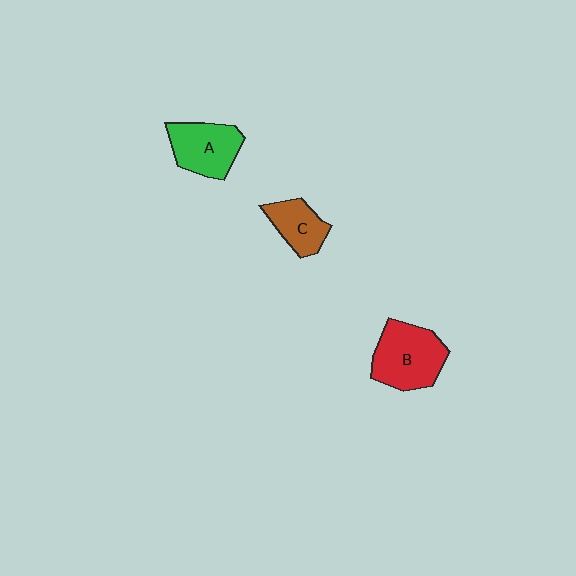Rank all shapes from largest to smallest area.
From largest to smallest: B (red), A (green), C (brown).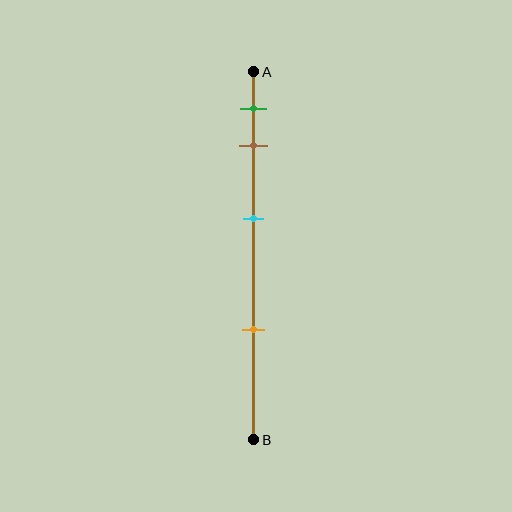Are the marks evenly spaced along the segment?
No, the marks are not evenly spaced.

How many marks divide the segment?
There are 4 marks dividing the segment.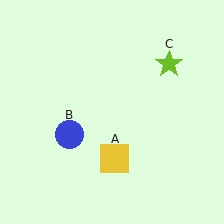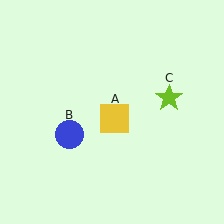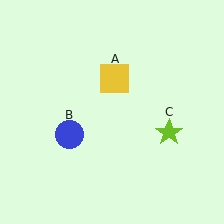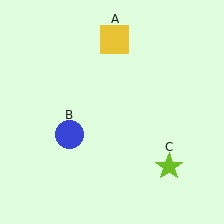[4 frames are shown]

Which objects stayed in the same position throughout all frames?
Blue circle (object B) remained stationary.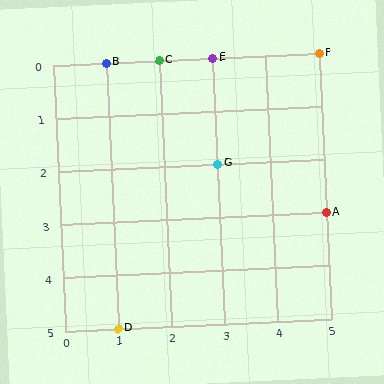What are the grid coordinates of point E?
Point E is at grid coordinates (3, 0).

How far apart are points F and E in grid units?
Points F and E are 2 columns apart.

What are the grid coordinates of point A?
Point A is at grid coordinates (5, 3).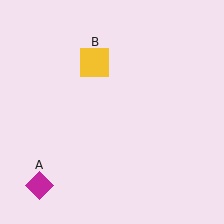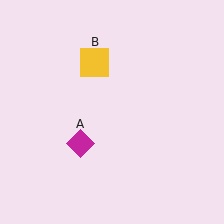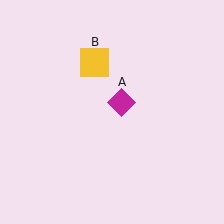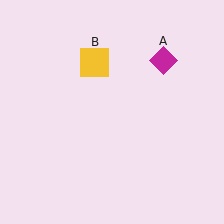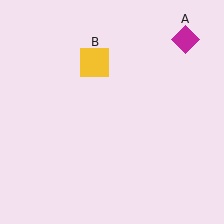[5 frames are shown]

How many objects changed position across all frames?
1 object changed position: magenta diamond (object A).